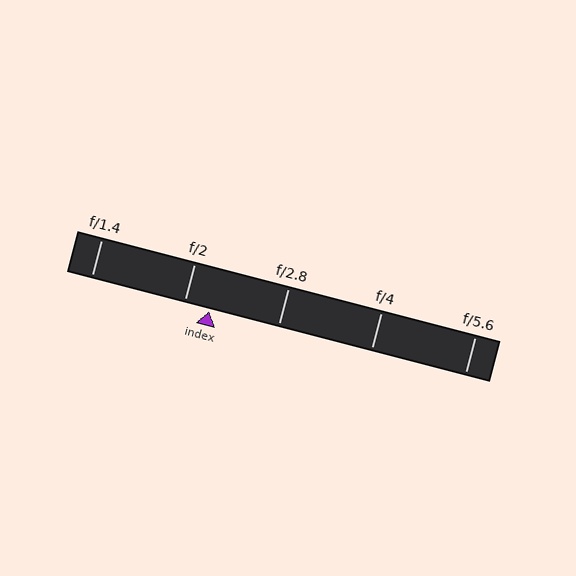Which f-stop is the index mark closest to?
The index mark is closest to f/2.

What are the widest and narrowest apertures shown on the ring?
The widest aperture shown is f/1.4 and the narrowest is f/5.6.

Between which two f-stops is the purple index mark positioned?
The index mark is between f/2 and f/2.8.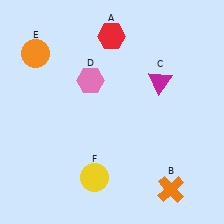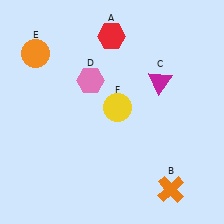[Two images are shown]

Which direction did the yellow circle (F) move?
The yellow circle (F) moved up.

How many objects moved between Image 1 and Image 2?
1 object moved between the two images.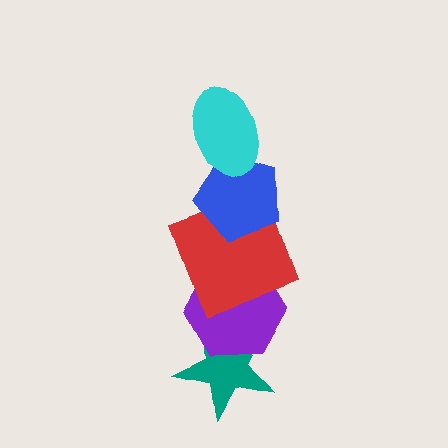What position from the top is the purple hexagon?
The purple hexagon is 4th from the top.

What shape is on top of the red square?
The blue pentagon is on top of the red square.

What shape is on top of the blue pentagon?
The cyan ellipse is on top of the blue pentagon.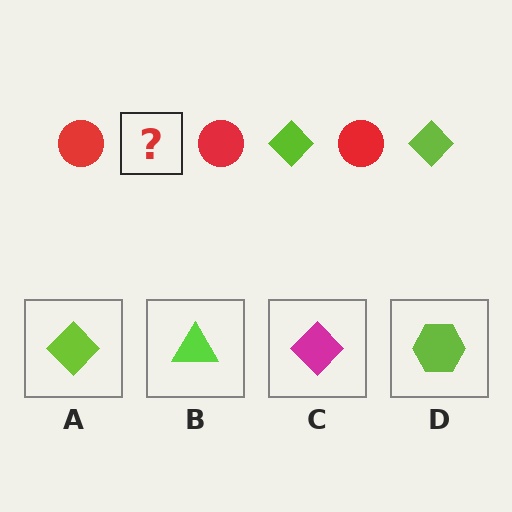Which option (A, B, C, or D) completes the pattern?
A.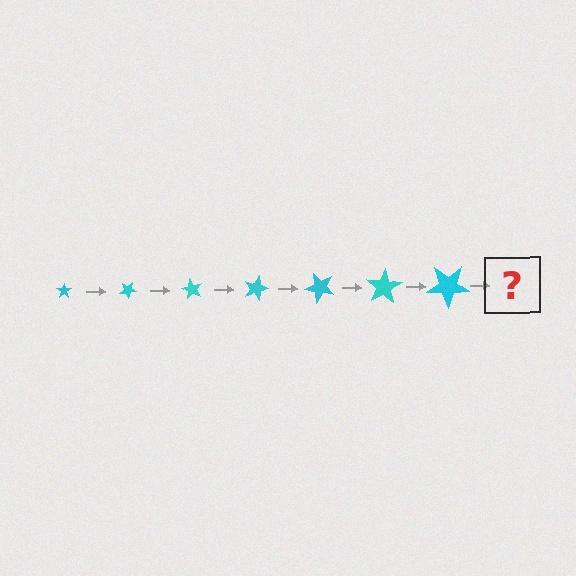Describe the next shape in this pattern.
It should be a star, larger than the previous one and rotated 210 degrees from the start.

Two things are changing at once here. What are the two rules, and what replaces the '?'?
The two rules are that the star grows larger each step and it rotates 30 degrees each step. The '?' should be a star, larger than the previous one and rotated 210 degrees from the start.